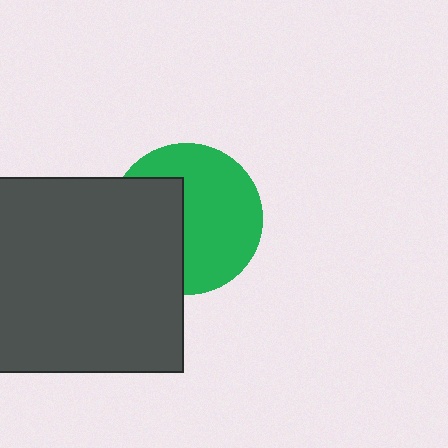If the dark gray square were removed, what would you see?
You would see the complete green circle.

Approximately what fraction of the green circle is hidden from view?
Roughly 40% of the green circle is hidden behind the dark gray square.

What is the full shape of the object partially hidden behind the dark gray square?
The partially hidden object is a green circle.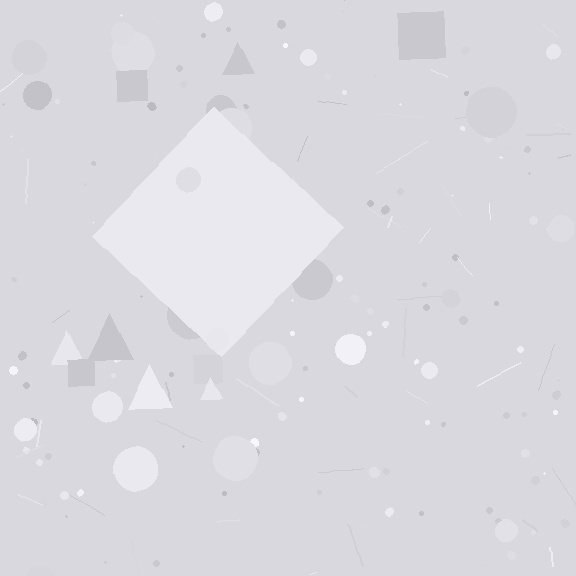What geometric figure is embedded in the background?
A diamond is embedded in the background.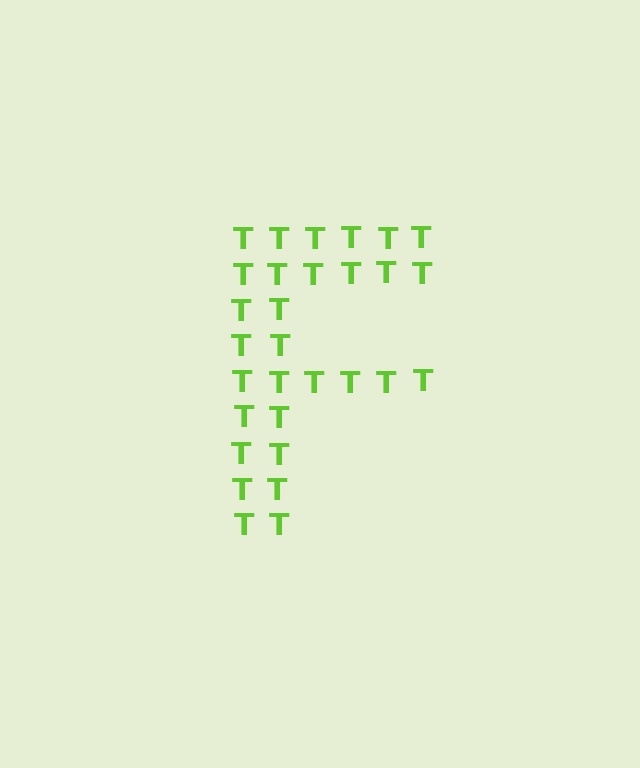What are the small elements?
The small elements are letter T's.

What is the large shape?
The large shape is the letter F.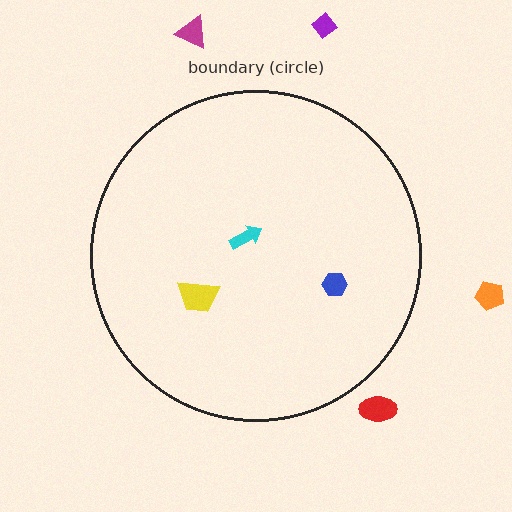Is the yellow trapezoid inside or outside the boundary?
Inside.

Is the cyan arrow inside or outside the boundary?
Inside.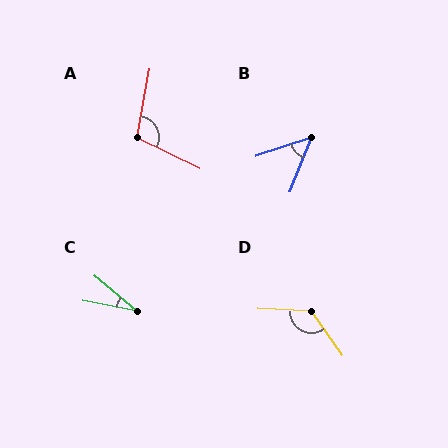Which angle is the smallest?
C, at approximately 29 degrees.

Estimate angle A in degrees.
Approximately 106 degrees.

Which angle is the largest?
D, at approximately 127 degrees.